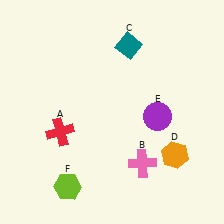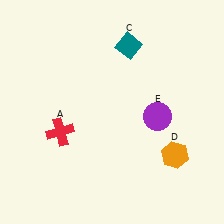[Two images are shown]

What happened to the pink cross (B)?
The pink cross (B) was removed in Image 2. It was in the bottom-right area of Image 1.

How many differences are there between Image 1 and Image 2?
There are 2 differences between the two images.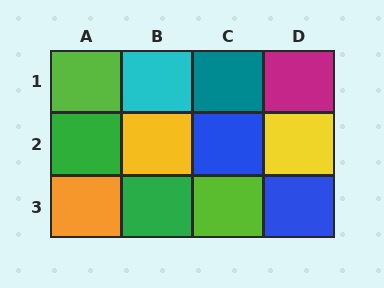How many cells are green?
2 cells are green.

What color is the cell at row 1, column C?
Teal.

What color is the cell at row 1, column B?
Cyan.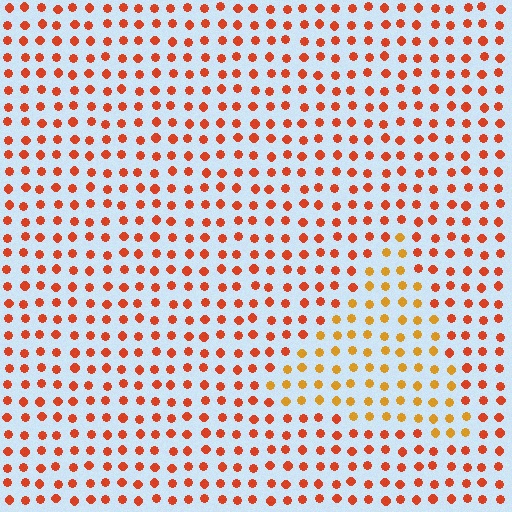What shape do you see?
I see a triangle.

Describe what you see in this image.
The image is filled with small red elements in a uniform arrangement. A triangle-shaped region is visible where the elements are tinted to a slightly different hue, forming a subtle color boundary.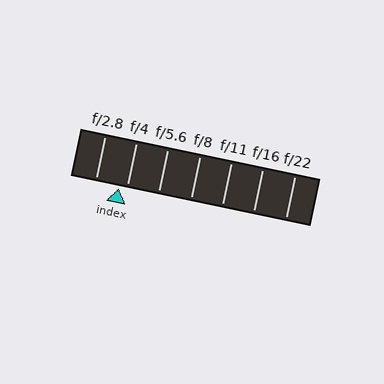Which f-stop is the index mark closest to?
The index mark is closest to f/4.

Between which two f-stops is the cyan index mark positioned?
The index mark is between f/2.8 and f/4.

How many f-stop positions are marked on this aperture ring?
There are 7 f-stop positions marked.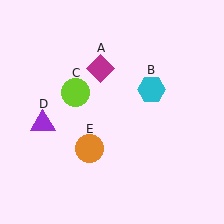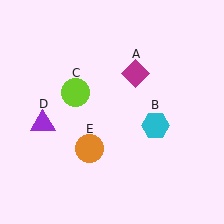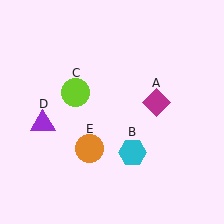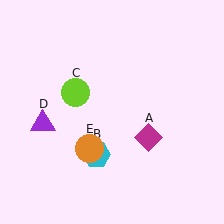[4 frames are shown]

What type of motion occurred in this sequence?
The magenta diamond (object A), cyan hexagon (object B) rotated clockwise around the center of the scene.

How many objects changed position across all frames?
2 objects changed position: magenta diamond (object A), cyan hexagon (object B).